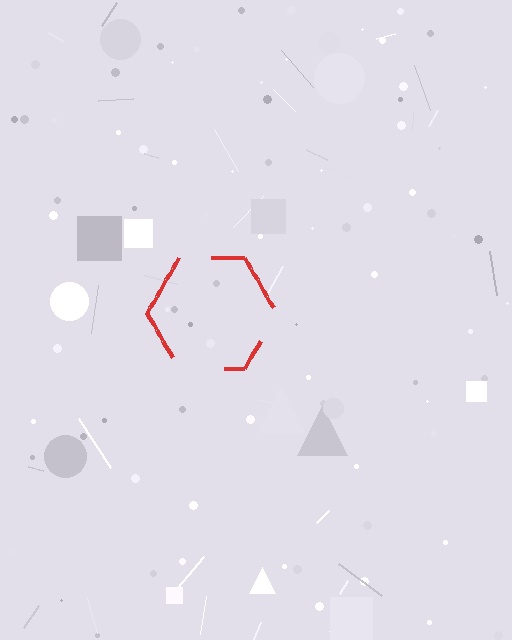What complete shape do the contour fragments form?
The contour fragments form a hexagon.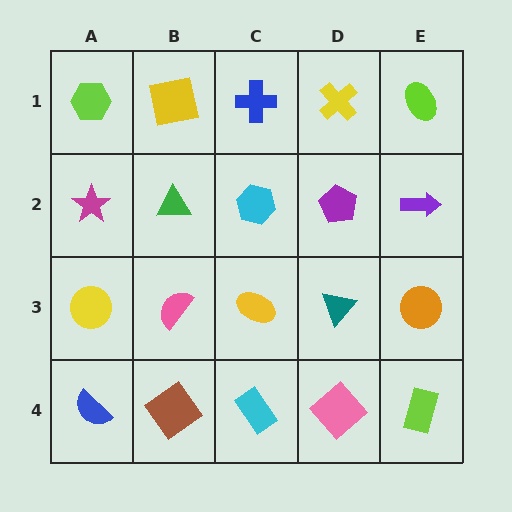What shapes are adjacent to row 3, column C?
A cyan hexagon (row 2, column C), a cyan rectangle (row 4, column C), a pink semicircle (row 3, column B), a teal triangle (row 3, column D).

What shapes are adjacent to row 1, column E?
A purple arrow (row 2, column E), a yellow cross (row 1, column D).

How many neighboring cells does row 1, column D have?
3.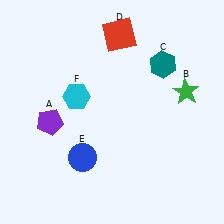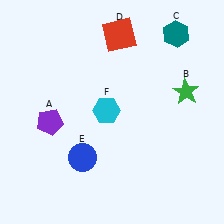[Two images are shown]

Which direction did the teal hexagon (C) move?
The teal hexagon (C) moved up.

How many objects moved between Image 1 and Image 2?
2 objects moved between the two images.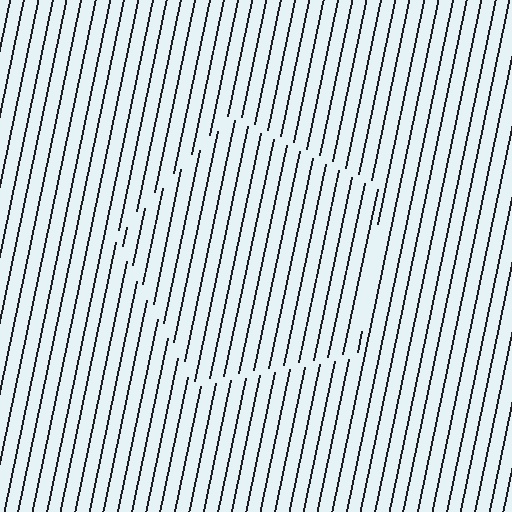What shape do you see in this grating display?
An illusory pentagon. The interior of the shape contains the same grating, shifted by half a period — the contour is defined by the phase discontinuity where line-ends from the inner and outer gratings abut.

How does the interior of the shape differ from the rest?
The interior of the shape contains the same grating, shifted by half a period — the contour is defined by the phase discontinuity where line-ends from the inner and outer gratings abut.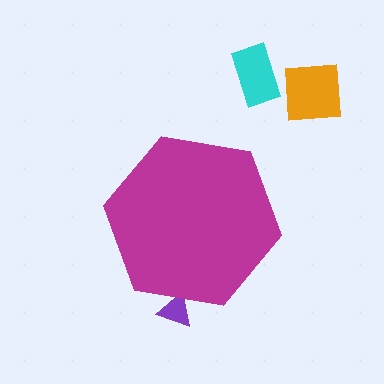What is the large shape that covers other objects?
A magenta hexagon.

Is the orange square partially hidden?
No, the orange square is fully visible.